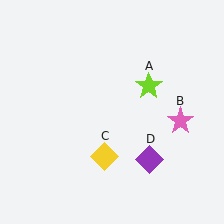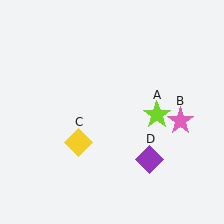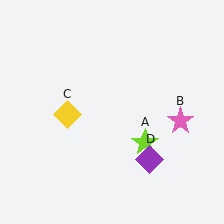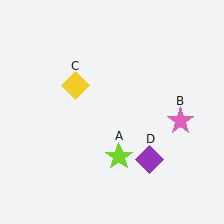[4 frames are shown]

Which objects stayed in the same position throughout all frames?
Pink star (object B) and purple diamond (object D) remained stationary.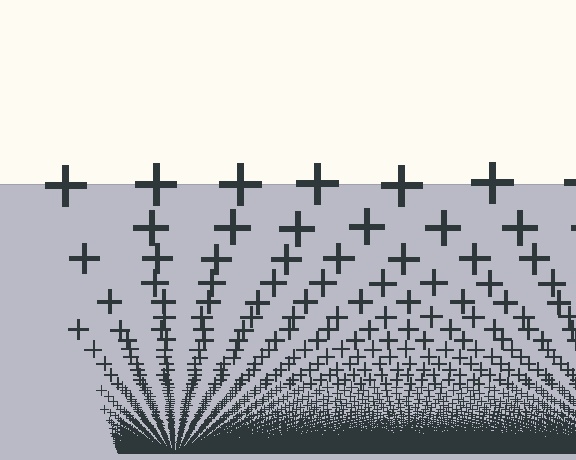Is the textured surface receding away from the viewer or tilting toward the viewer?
The surface appears to tilt toward the viewer. Texture elements get larger and sparser toward the top.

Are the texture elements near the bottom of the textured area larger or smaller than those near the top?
Smaller. The gradient is inverted — elements near the bottom are smaller and denser.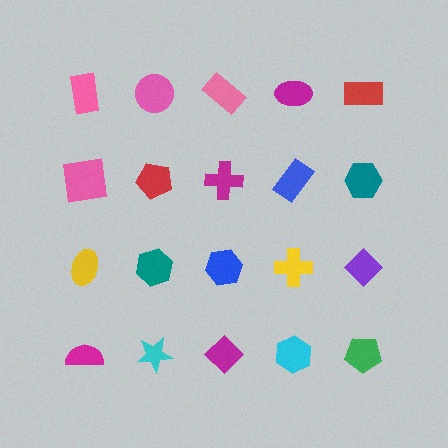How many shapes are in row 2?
5 shapes.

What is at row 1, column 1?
A pink rectangle.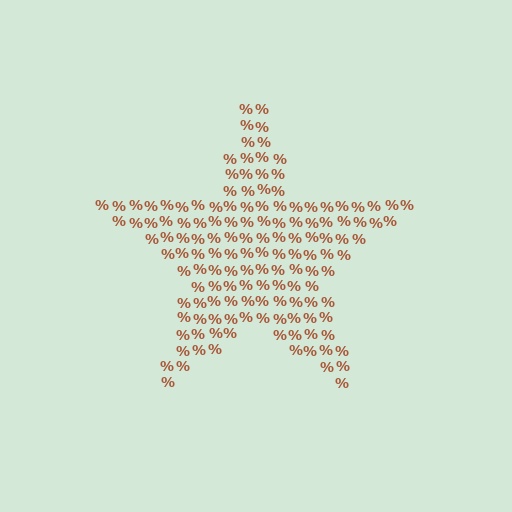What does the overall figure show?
The overall figure shows a star.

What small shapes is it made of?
It is made of small percent signs.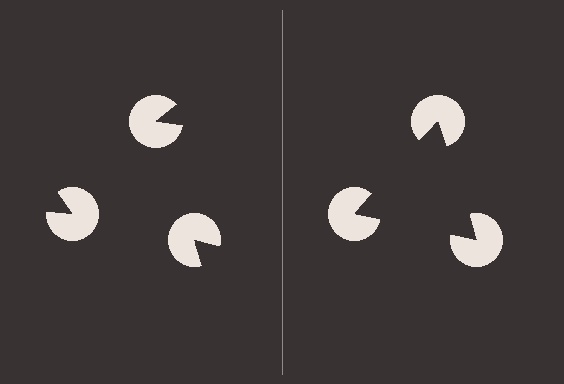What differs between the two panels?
The pac-man discs are positioned identically on both sides; only the wedge orientations differ. On the right they align to a triangle; on the left they are misaligned.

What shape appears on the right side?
An illusory triangle.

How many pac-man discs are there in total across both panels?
6 — 3 on each side.